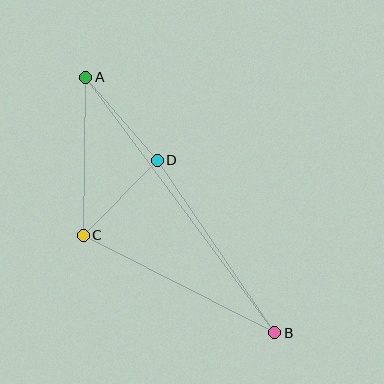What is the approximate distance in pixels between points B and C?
The distance between B and C is approximately 215 pixels.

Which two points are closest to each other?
Points C and D are closest to each other.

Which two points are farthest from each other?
Points A and B are farthest from each other.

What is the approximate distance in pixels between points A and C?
The distance between A and C is approximately 158 pixels.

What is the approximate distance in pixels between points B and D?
The distance between B and D is approximately 209 pixels.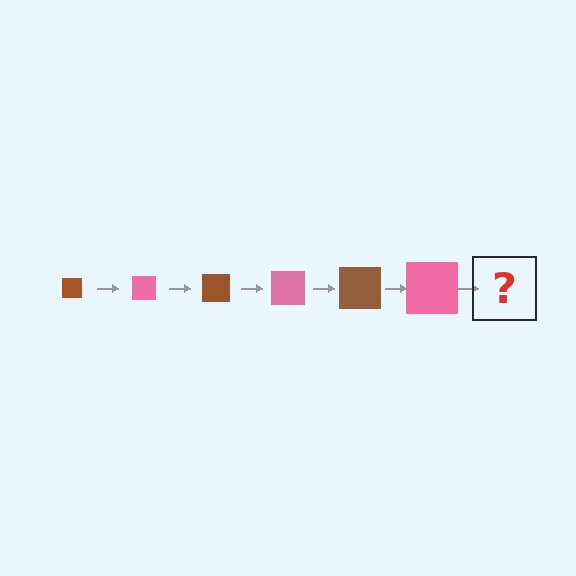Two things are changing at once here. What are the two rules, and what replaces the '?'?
The two rules are that the square grows larger each step and the color cycles through brown and pink. The '?' should be a brown square, larger than the previous one.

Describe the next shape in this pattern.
It should be a brown square, larger than the previous one.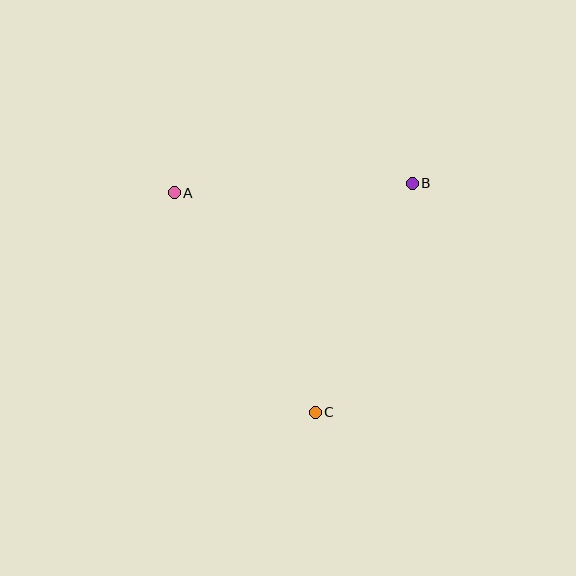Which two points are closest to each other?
Points A and B are closest to each other.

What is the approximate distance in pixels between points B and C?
The distance between B and C is approximately 248 pixels.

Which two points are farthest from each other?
Points A and C are farthest from each other.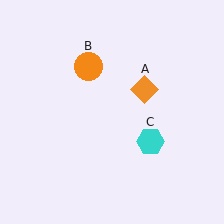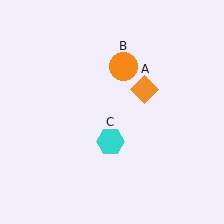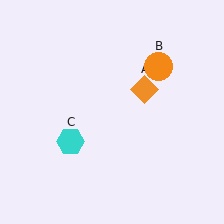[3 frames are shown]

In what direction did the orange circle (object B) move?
The orange circle (object B) moved right.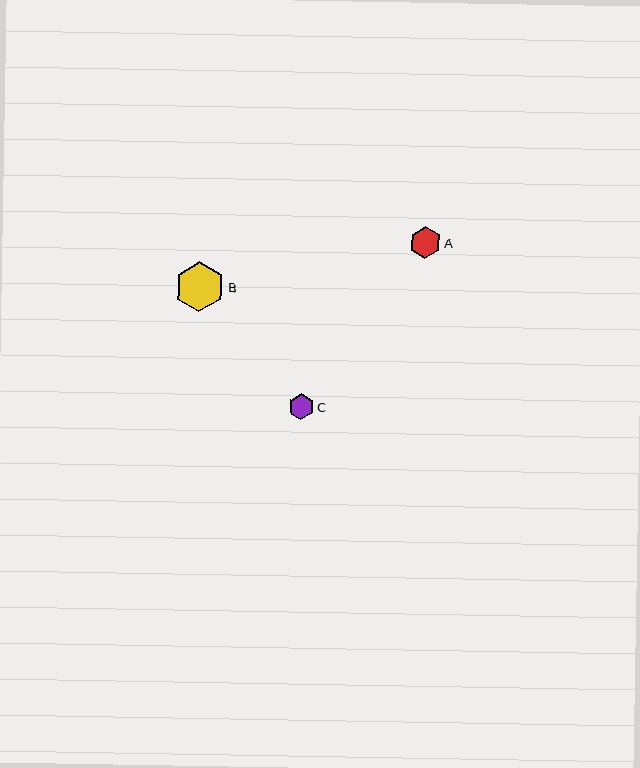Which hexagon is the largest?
Hexagon B is the largest with a size of approximately 50 pixels.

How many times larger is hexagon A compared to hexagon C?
Hexagon A is approximately 1.2 times the size of hexagon C.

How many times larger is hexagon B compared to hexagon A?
Hexagon B is approximately 1.6 times the size of hexagon A.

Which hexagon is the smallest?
Hexagon C is the smallest with a size of approximately 26 pixels.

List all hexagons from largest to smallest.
From largest to smallest: B, A, C.